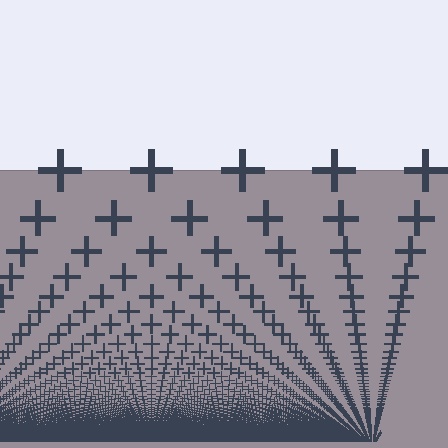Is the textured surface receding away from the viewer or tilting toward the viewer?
The surface appears to tilt toward the viewer. Texture elements get larger and sparser toward the top.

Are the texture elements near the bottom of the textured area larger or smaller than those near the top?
Smaller. The gradient is inverted — elements near the bottom are smaller and denser.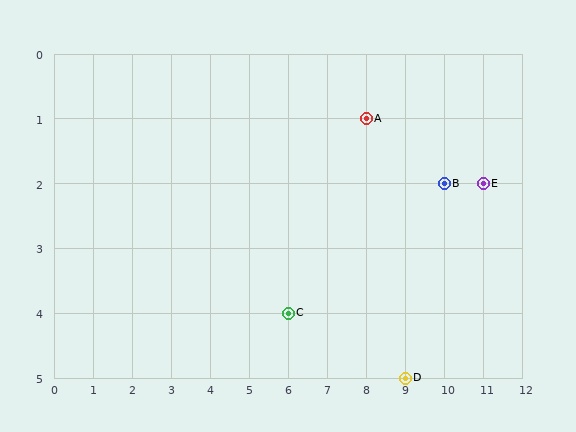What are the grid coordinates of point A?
Point A is at grid coordinates (8, 1).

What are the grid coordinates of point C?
Point C is at grid coordinates (6, 4).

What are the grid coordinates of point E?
Point E is at grid coordinates (11, 2).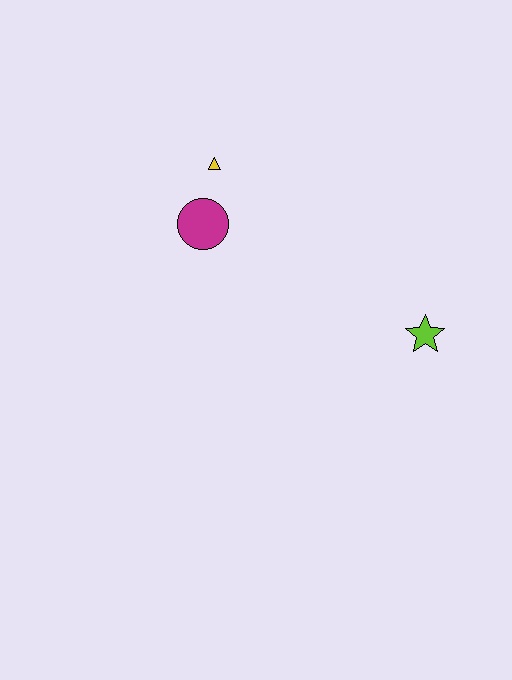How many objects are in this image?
There are 3 objects.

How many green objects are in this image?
There are no green objects.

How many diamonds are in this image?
There are no diamonds.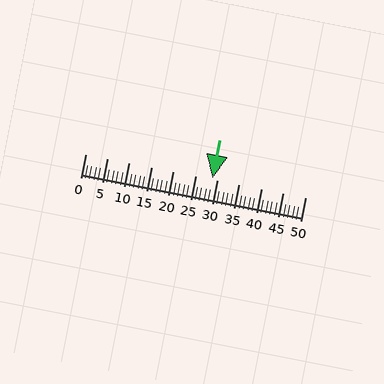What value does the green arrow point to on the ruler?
The green arrow points to approximately 29.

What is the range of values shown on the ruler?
The ruler shows values from 0 to 50.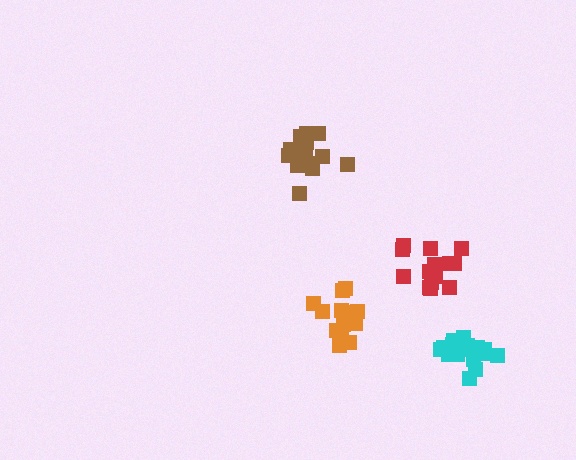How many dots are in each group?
Group 1: 15 dots, Group 2: 15 dots, Group 3: 15 dots, Group 4: 18 dots (63 total).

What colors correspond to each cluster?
The clusters are colored: red, brown, orange, cyan.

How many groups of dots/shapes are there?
There are 4 groups.